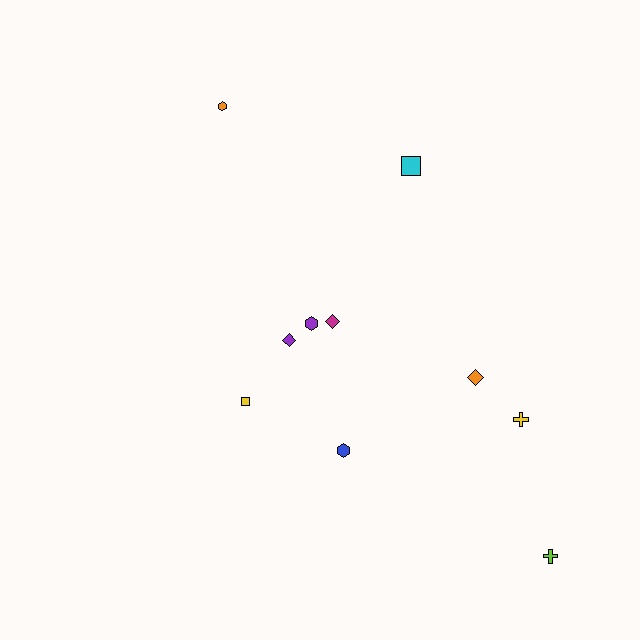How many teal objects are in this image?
There are no teal objects.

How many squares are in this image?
There are 2 squares.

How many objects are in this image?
There are 10 objects.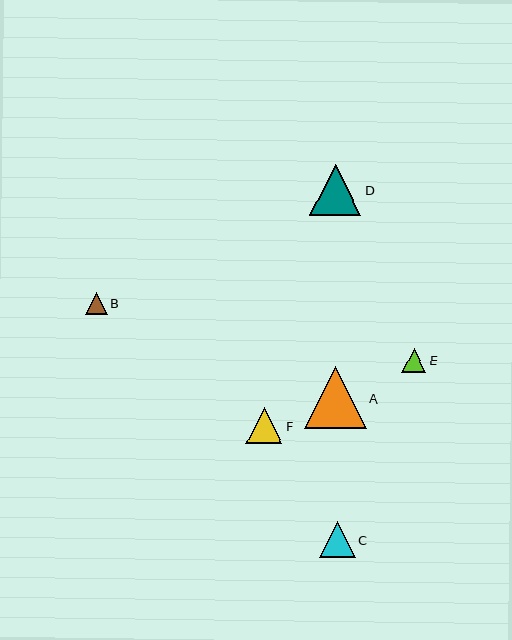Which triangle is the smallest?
Triangle B is the smallest with a size of approximately 22 pixels.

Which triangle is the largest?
Triangle A is the largest with a size of approximately 62 pixels.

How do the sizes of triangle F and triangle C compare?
Triangle F and triangle C are approximately the same size.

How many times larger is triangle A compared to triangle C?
Triangle A is approximately 1.8 times the size of triangle C.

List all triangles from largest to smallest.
From largest to smallest: A, D, F, C, E, B.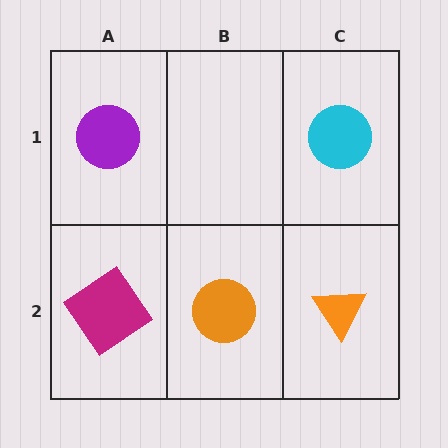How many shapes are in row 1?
2 shapes.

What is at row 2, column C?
An orange triangle.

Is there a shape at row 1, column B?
No, that cell is empty.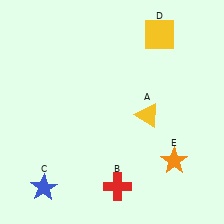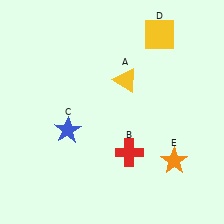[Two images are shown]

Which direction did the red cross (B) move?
The red cross (B) moved up.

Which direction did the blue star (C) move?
The blue star (C) moved up.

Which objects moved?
The objects that moved are: the yellow triangle (A), the red cross (B), the blue star (C).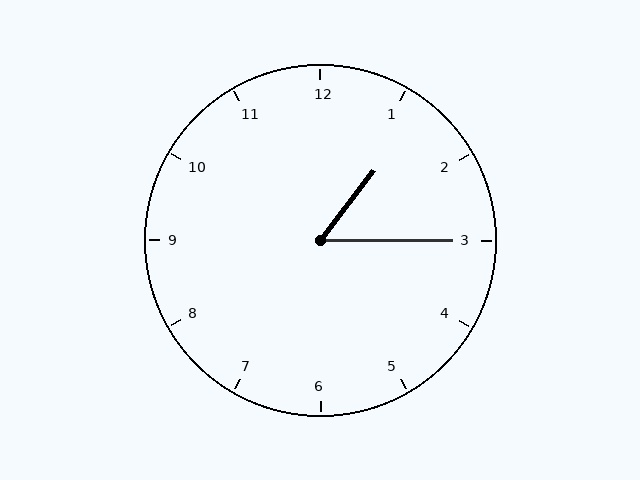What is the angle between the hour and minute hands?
Approximately 52 degrees.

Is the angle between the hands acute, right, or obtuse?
It is acute.